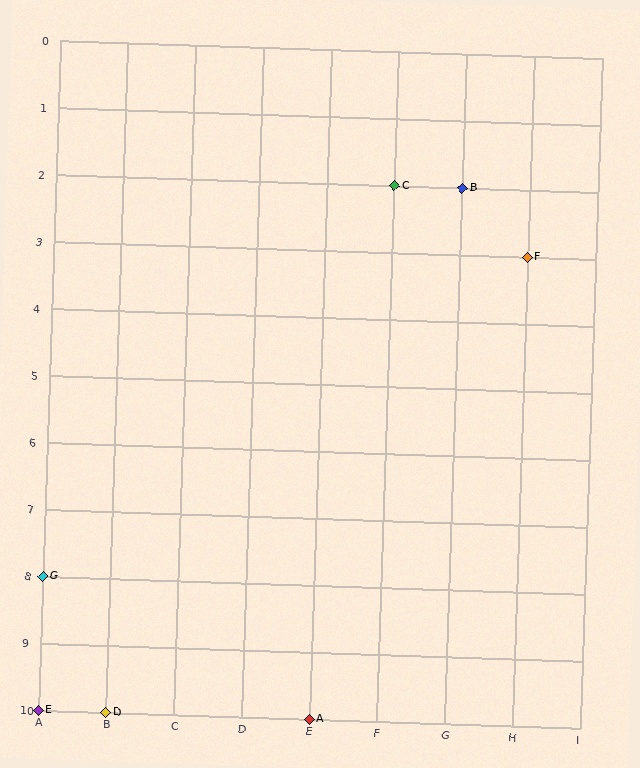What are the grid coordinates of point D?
Point D is at grid coordinates (B, 10).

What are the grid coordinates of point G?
Point G is at grid coordinates (A, 8).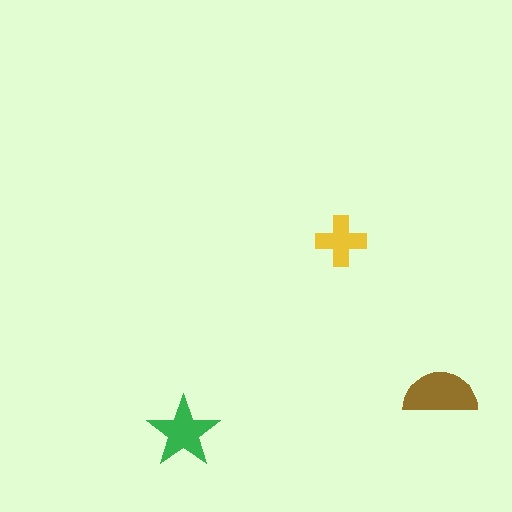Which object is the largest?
The brown semicircle.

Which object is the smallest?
The yellow cross.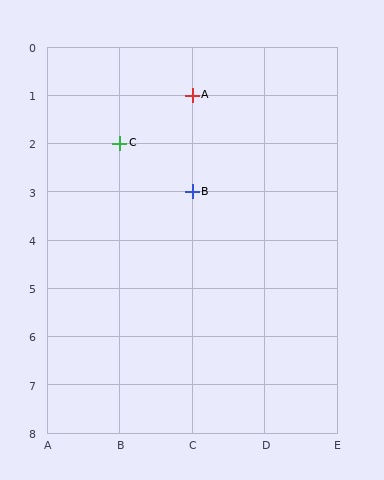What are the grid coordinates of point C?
Point C is at grid coordinates (B, 2).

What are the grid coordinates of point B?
Point B is at grid coordinates (C, 3).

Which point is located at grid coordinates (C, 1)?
Point A is at (C, 1).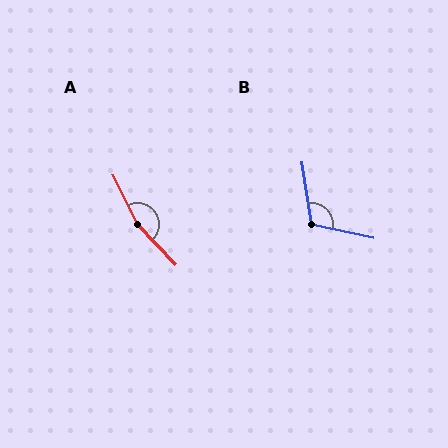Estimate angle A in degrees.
Approximately 163 degrees.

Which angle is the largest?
A, at approximately 163 degrees.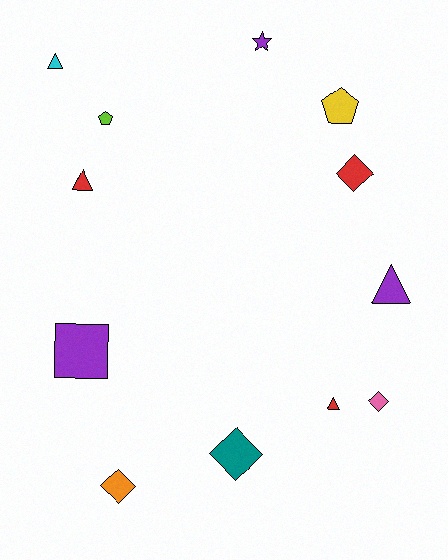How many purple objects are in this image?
There are 3 purple objects.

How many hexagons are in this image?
There are no hexagons.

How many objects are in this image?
There are 12 objects.